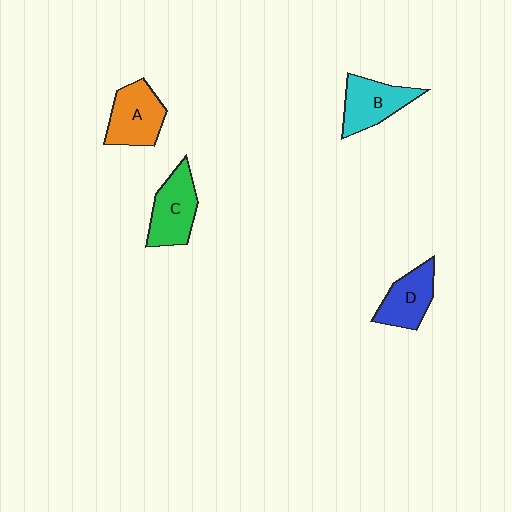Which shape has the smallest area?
Shape D (blue).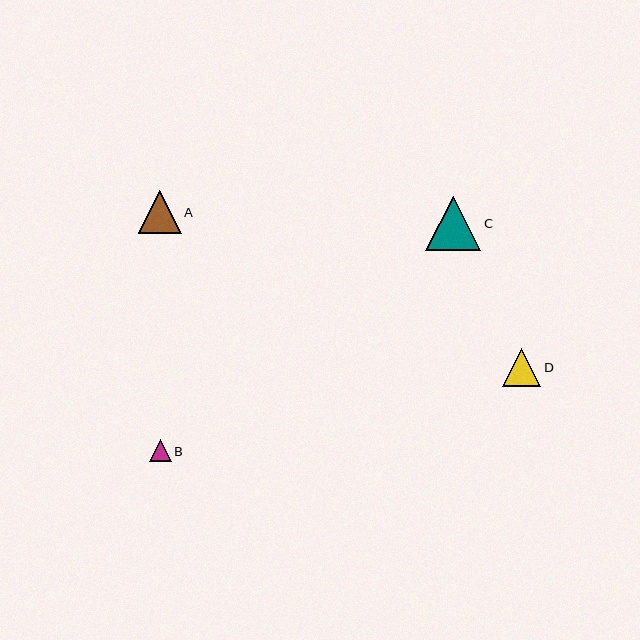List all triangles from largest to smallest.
From largest to smallest: C, A, D, B.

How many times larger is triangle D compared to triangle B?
Triangle D is approximately 1.7 times the size of triangle B.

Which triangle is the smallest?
Triangle B is the smallest with a size of approximately 22 pixels.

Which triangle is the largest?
Triangle C is the largest with a size of approximately 55 pixels.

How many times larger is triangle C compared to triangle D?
Triangle C is approximately 1.4 times the size of triangle D.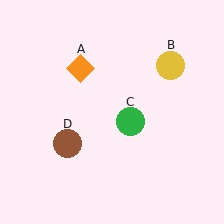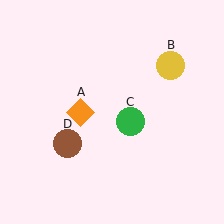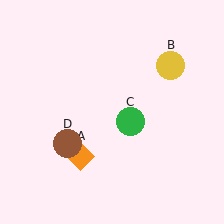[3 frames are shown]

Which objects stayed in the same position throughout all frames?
Yellow circle (object B) and green circle (object C) and brown circle (object D) remained stationary.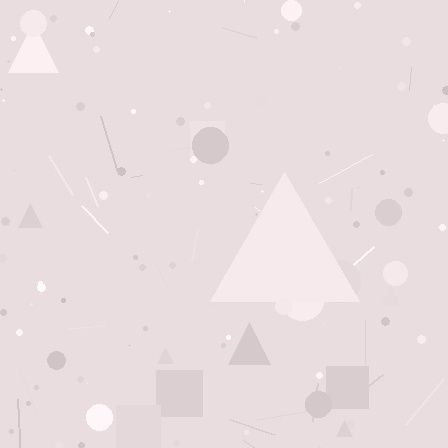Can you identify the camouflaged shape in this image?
The camouflaged shape is a triangle.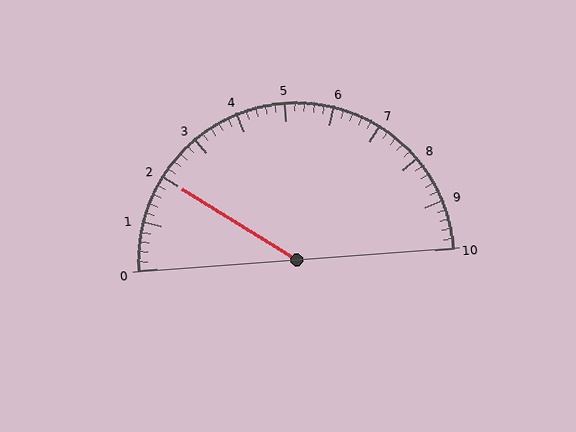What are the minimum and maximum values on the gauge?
The gauge ranges from 0 to 10.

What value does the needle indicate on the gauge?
The needle indicates approximately 2.0.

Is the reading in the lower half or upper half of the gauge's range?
The reading is in the lower half of the range (0 to 10).